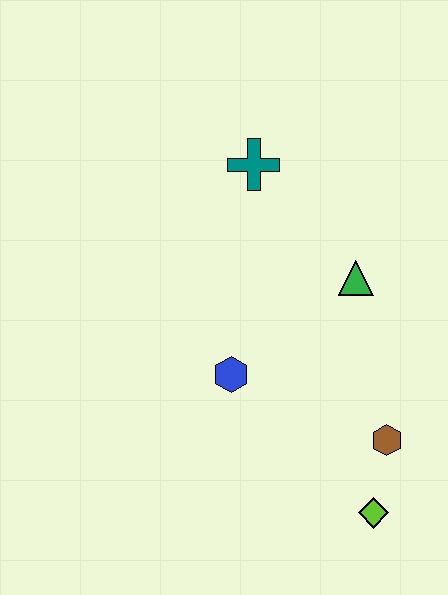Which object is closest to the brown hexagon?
The lime diamond is closest to the brown hexagon.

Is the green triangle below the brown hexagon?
No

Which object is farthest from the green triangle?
The lime diamond is farthest from the green triangle.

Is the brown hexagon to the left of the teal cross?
No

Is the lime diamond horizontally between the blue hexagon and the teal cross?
No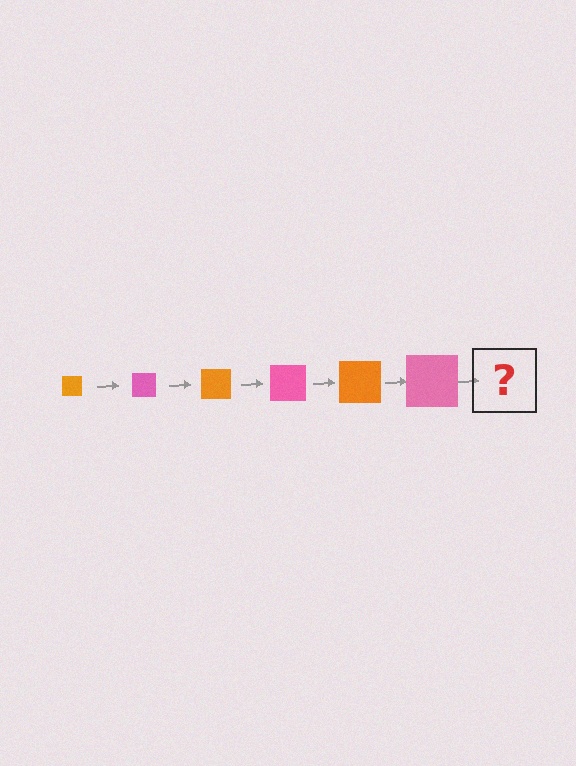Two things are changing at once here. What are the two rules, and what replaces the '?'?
The two rules are that the square grows larger each step and the color cycles through orange and pink. The '?' should be an orange square, larger than the previous one.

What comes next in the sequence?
The next element should be an orange square, larger than the previous one.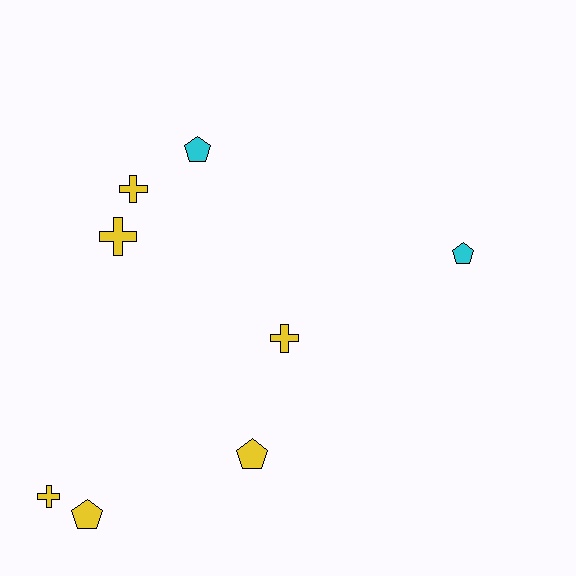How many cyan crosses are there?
There are no cyan crosses.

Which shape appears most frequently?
Pentagon, with 4 objects.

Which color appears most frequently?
Yellow, with 6 objects.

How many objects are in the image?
There are 8 objects.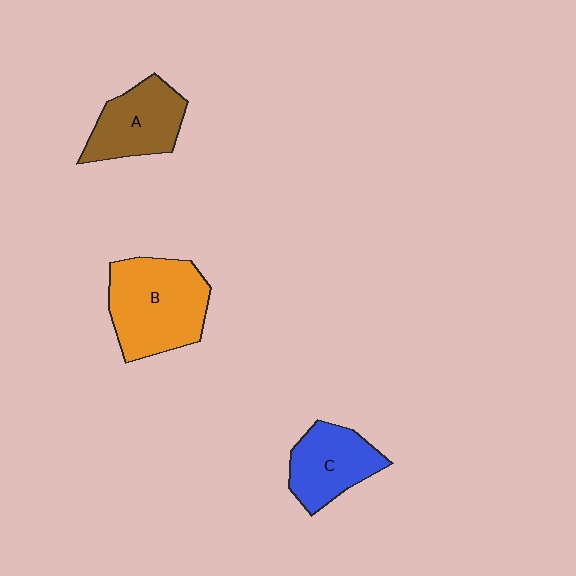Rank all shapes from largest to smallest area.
From largest to smallest: B (orange), A (brown), C (blue).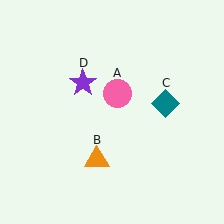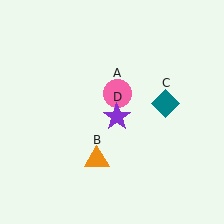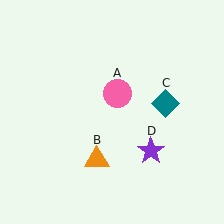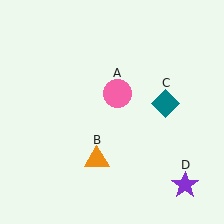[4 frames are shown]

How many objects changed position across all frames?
1 object changed position: purple star (object D).